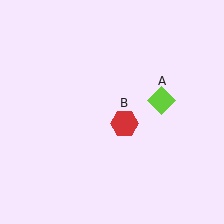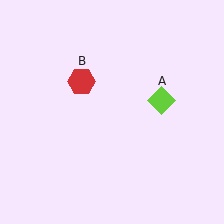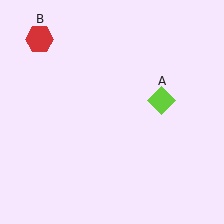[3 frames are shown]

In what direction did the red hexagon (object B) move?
The red hexagon (object B) moved up and to the left.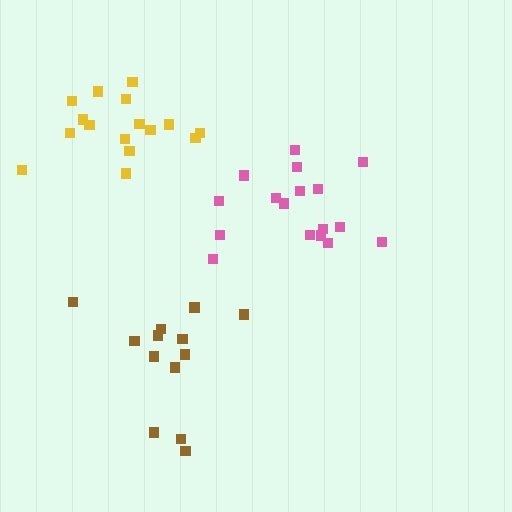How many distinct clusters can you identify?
There are 3 distinct clusters.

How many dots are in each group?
Group 1: 17 dots, Group 2: 13 dots, Group 3: 16 dots (46 total).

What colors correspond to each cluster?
The clusters are colored: pink, brown, yellow.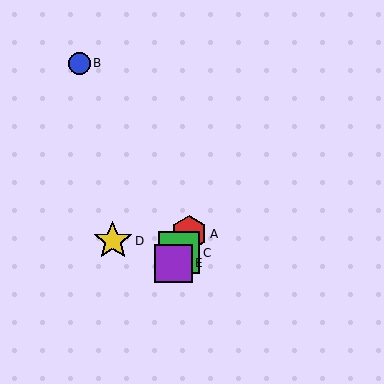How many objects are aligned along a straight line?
3 objects (A, C, E) are aligned along a straight line.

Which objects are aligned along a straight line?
Objects A, C, E are aligned along a straight line.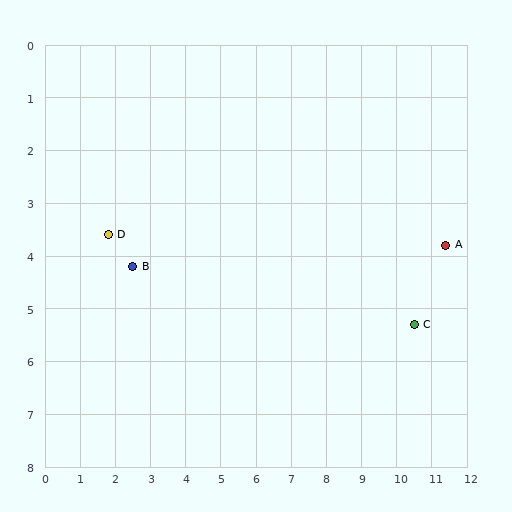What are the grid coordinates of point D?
Point D is at approximately (1.8, 3.6).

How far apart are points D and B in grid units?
Points D and B are about 0.9 grid units apart.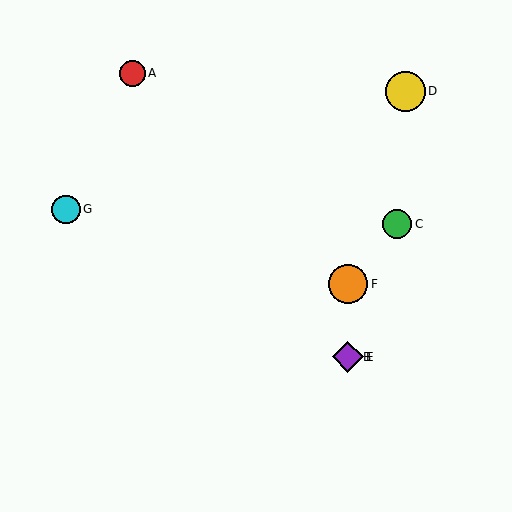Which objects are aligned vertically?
Objects B, E, F are aligned vertically.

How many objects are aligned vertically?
3 objects (B, E, F) are aligned vertically.